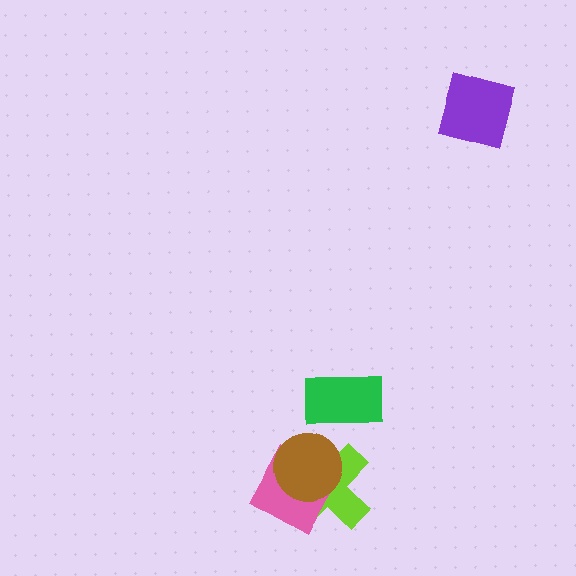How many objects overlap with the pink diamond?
2 objects overlap with the pink diamond.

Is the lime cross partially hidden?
Yes, it is partially covered by another shape.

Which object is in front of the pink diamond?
The brown circle is in front of the pink diamond.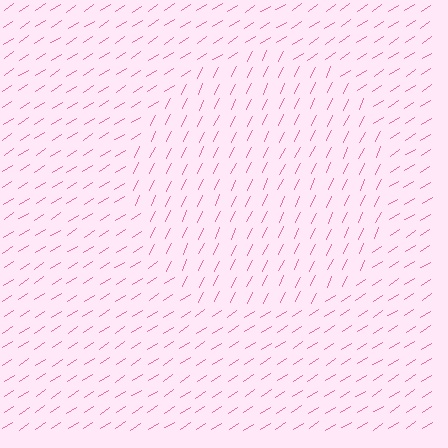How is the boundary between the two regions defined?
The boundary is defined purely by a change in line orientation (approximately 32 degrees difference). All lines are the same color and thickness.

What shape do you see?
I see a circle.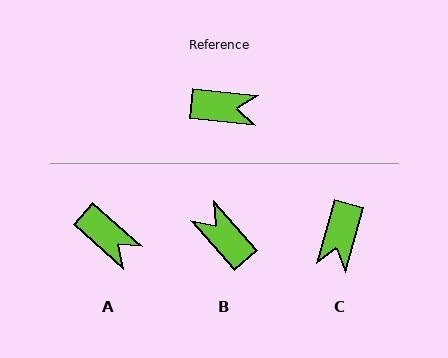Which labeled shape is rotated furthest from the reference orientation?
B, about 137 degrees away.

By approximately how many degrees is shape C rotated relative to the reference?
Approximately 100 degrees clockwise.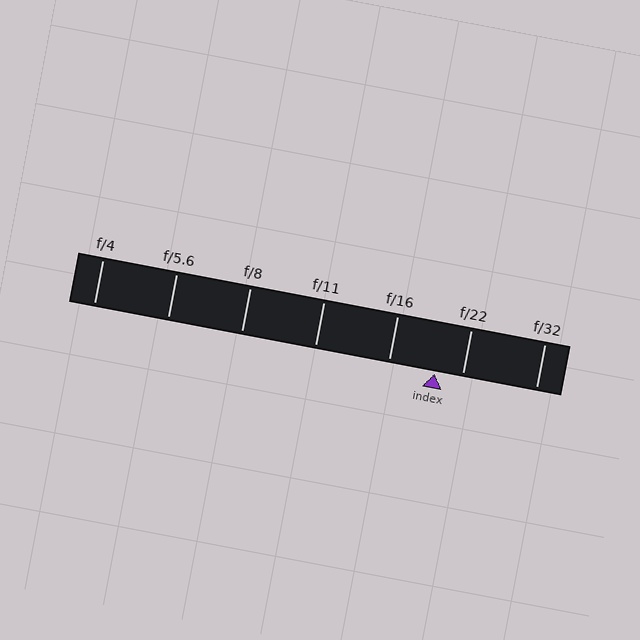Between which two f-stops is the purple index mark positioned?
The index mark is between f/16 and f/22.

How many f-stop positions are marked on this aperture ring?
There are 7 f-stop positions marked.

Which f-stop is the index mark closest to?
The index mark is closest to f/22.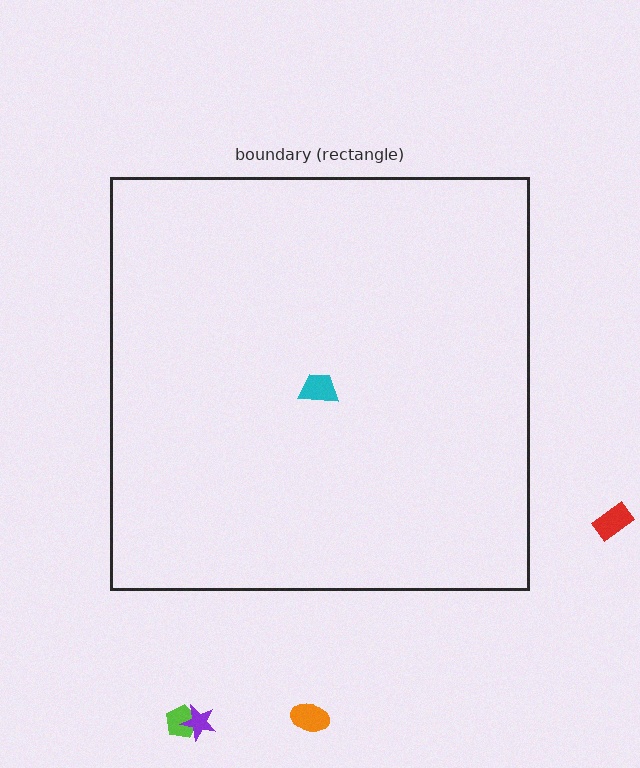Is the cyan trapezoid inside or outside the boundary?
Inside.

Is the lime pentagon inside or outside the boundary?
Outside.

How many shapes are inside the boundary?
1 inside, 4 outside.